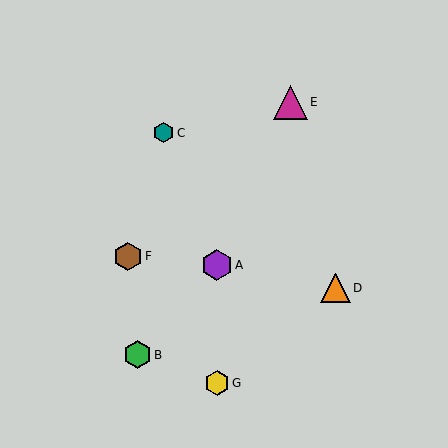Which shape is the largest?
The magenta triangle (labeled E) is the largest.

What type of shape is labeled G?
Shape G is a yellow hexagon.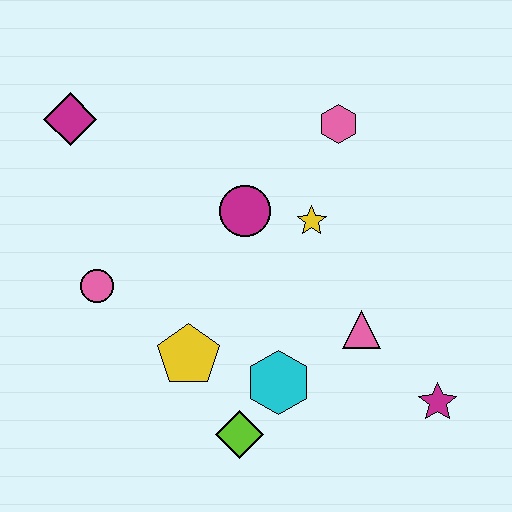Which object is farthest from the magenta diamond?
The magenta star is farthest from the magenta diamond.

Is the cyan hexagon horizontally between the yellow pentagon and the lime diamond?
No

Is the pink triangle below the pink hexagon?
Yes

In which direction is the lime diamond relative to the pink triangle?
The lime diamond is to the left of the pink triangle.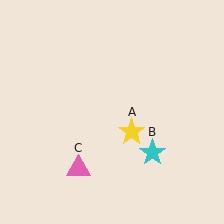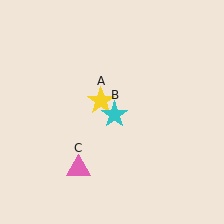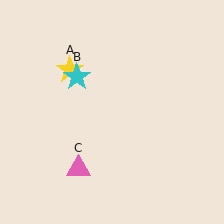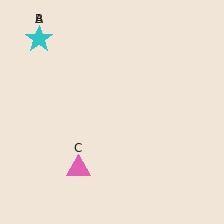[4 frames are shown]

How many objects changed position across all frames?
2 objects changed position: yellow star (object A), cyan star (object B).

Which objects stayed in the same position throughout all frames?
Pink triangle (object C) remained stationary.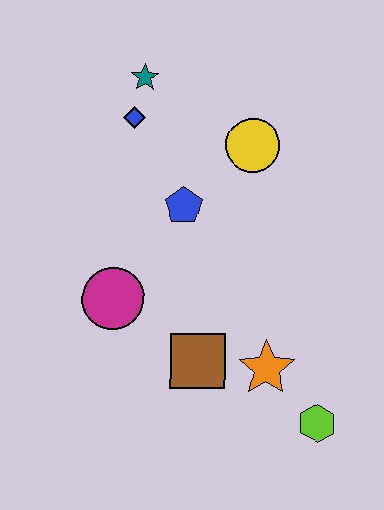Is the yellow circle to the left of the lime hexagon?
Yes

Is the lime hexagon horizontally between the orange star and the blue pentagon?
No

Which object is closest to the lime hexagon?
The orange star is closest to the lime hexagon.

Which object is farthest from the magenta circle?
The lime hexagon is farthest from the magenta circle.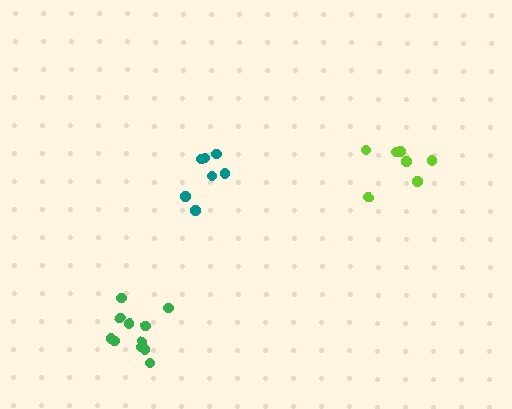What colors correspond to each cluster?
The clusters are colored: lime, teal, green.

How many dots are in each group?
Group 1: 7 dots, Group 2: 7 dots, Group 3: 11 dots (25 total).